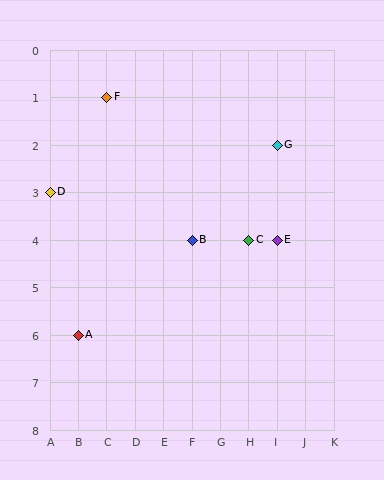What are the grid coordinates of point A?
Point A is at grid coordinates (B, 6).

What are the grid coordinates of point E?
Point E is at grid coordinates (I, 4).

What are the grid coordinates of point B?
Point B is at grid coordinates (F, 4).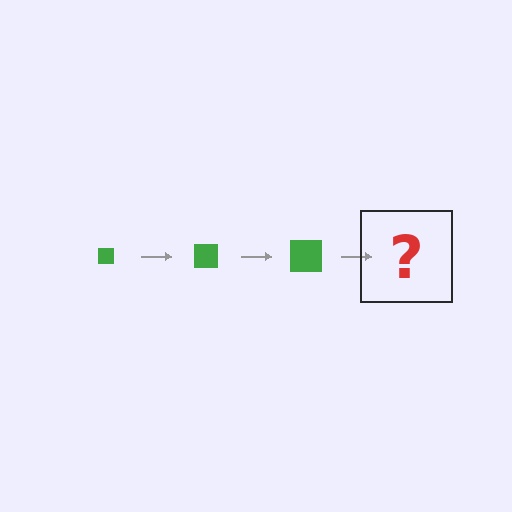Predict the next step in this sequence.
The next step is a green square, larger than the previous one.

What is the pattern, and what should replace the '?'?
The pattern is that the square gets progressively larger each step. The '?' should be a green square, larger than the previous one.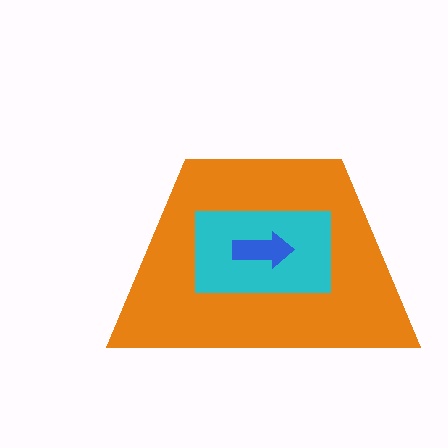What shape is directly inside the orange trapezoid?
The cyan rectangle.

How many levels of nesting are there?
3.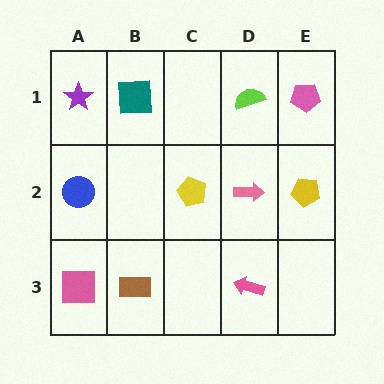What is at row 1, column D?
A lime semicircle.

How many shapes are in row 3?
3 shapes.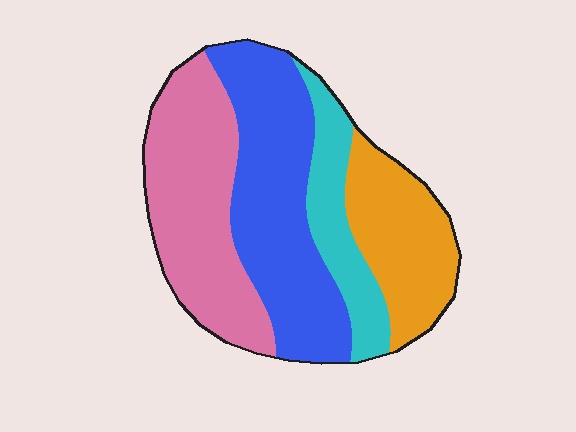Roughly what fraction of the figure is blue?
Blue takes up about one third (1/3) of the figure.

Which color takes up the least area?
Cyan, at roughly 15%.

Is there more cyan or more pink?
Pink.